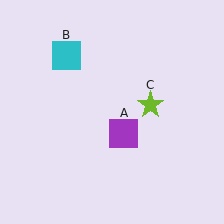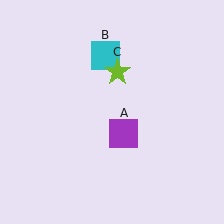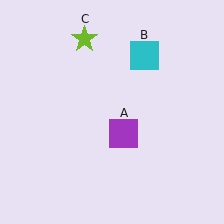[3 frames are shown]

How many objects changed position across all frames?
2 objects changed position: cyan square (object B), lime star (object C).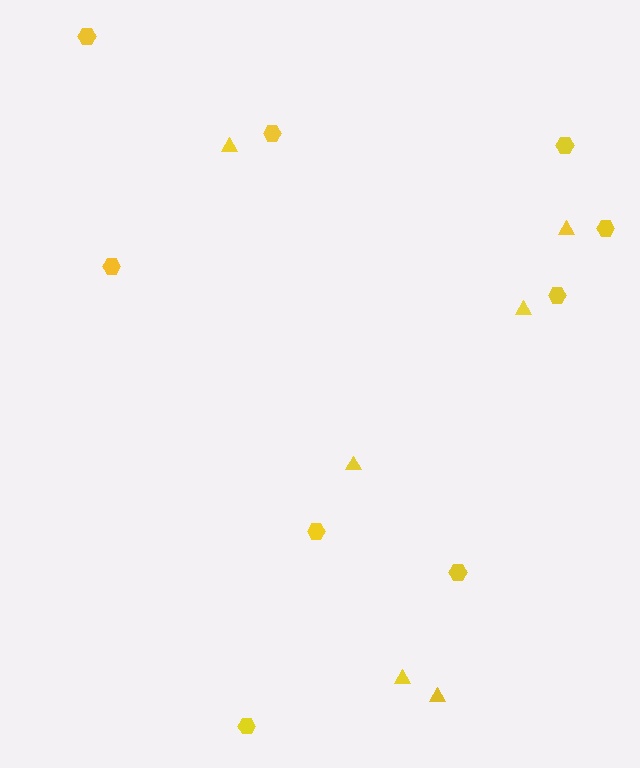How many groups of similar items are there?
There are 2 groups: one group of triangles (6) and one group of hexagons (9).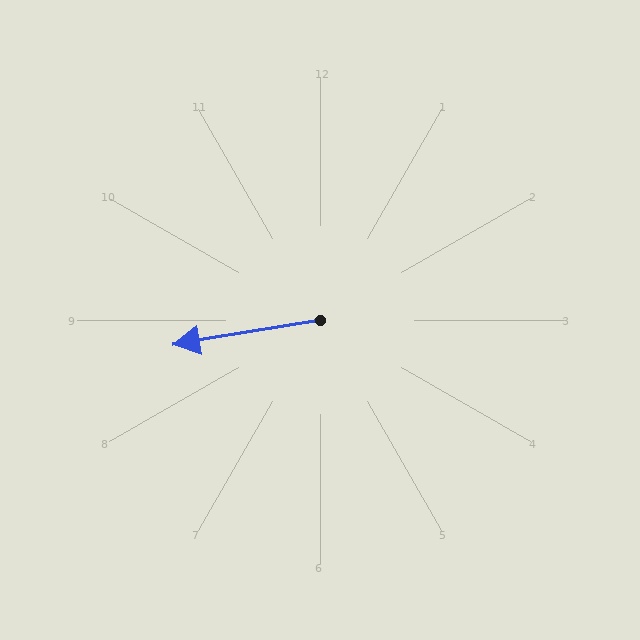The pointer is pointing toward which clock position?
Roughly 9 o'clock.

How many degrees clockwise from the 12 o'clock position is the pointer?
Approximately 261 degrees.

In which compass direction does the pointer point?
West.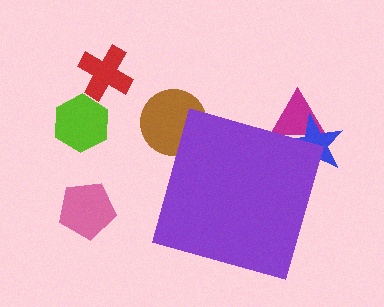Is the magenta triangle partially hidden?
Yes, the magenta triangle is partially hidden behind the purple diamond.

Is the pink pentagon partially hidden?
No, the pink pentagon is fully visible.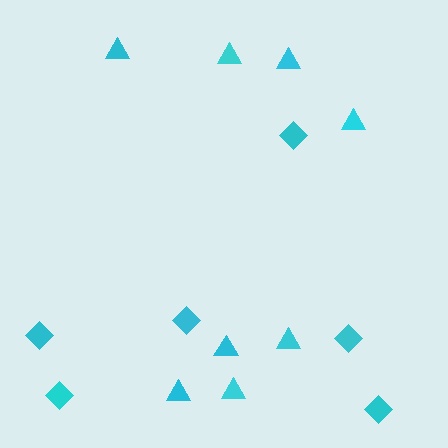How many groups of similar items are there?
There are 2 groups: one group of diamonds (6) and one group of triangles (8).